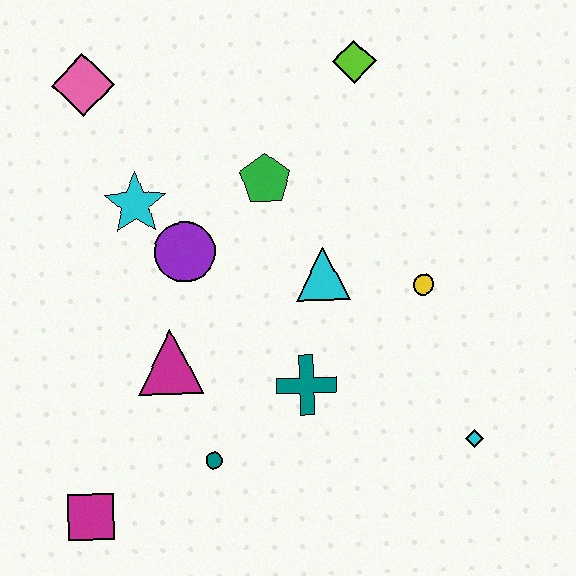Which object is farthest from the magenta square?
The lime diamond is farthest from the magenta square.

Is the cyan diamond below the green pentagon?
Yes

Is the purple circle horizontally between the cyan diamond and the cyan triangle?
No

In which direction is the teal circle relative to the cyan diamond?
The teal circle is to the left of the cyan diamond.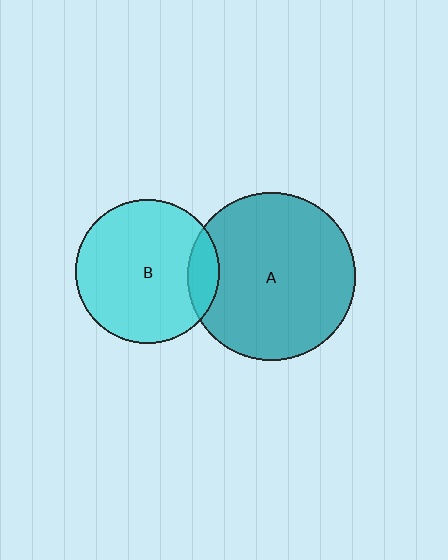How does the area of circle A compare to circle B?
Approximately 1.4 times.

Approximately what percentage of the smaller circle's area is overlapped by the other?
Approximately 15%.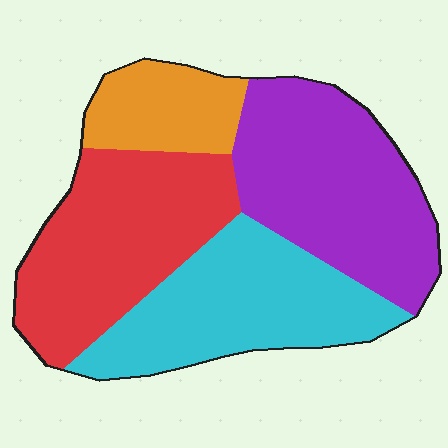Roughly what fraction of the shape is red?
Red covers around 30% of the shape.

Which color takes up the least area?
Orange, at roughly 10%.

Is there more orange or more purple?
Purple.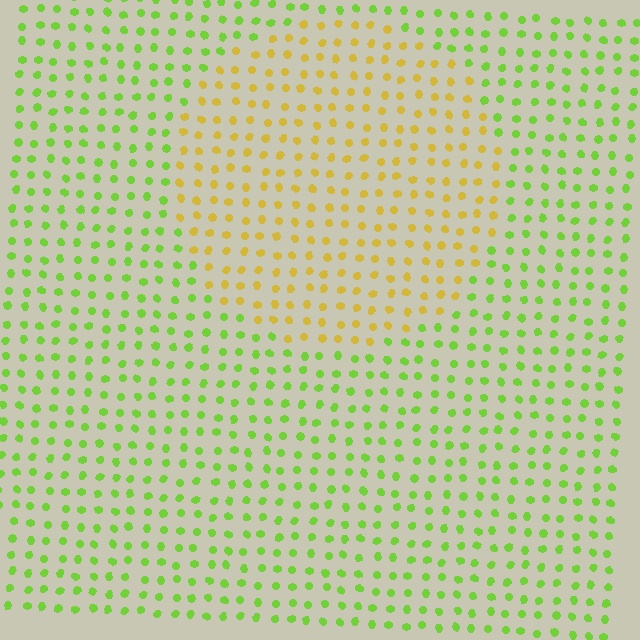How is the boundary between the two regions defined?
The boundary is defined purely by a slight shift in hue (about 49 degrees). Spacing, size, and orientation are identical on both sides.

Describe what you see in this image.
The image is filled with small lime elements in a uniform arrangement. A circle-shaped region is visible where the elements are tinted to a slightly different hue, forming a subtle color boundary.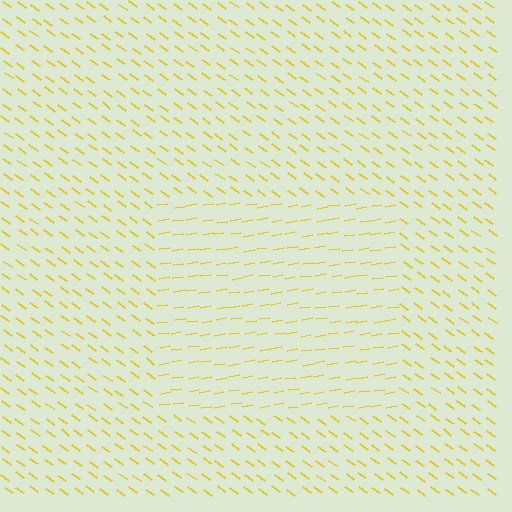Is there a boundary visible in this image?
Yes, there is a texture boundary formed by a change in line orientation.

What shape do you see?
I see a rectangle.